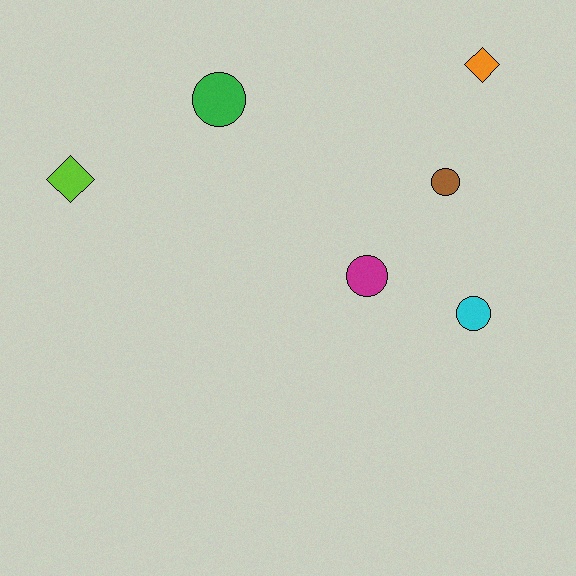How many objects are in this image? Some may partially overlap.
There are 6 objects.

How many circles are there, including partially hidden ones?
There are 4 circles.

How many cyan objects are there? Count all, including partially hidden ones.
There is 1 cyan object.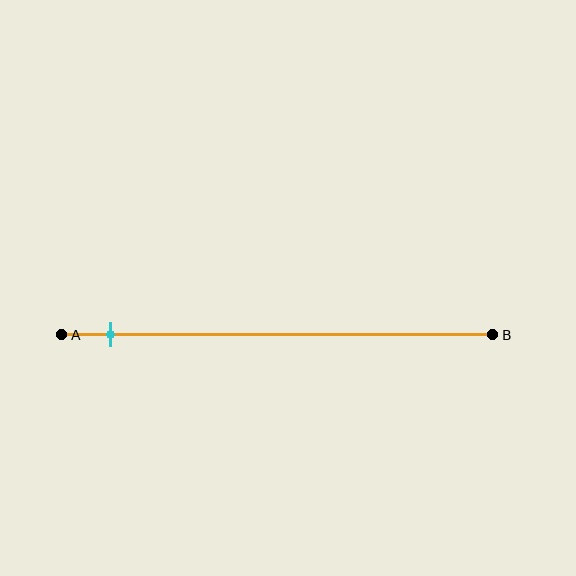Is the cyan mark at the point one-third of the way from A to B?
No, the mark is at about 10% from A, not at the 33% one-third point.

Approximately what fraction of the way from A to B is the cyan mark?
The cyan mark is approximately 10% of the way from A to B.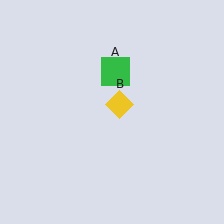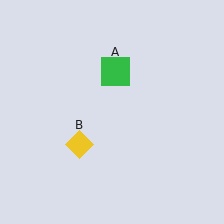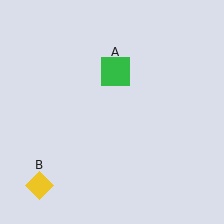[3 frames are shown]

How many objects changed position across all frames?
1 object changed position: yellow diamond (object B).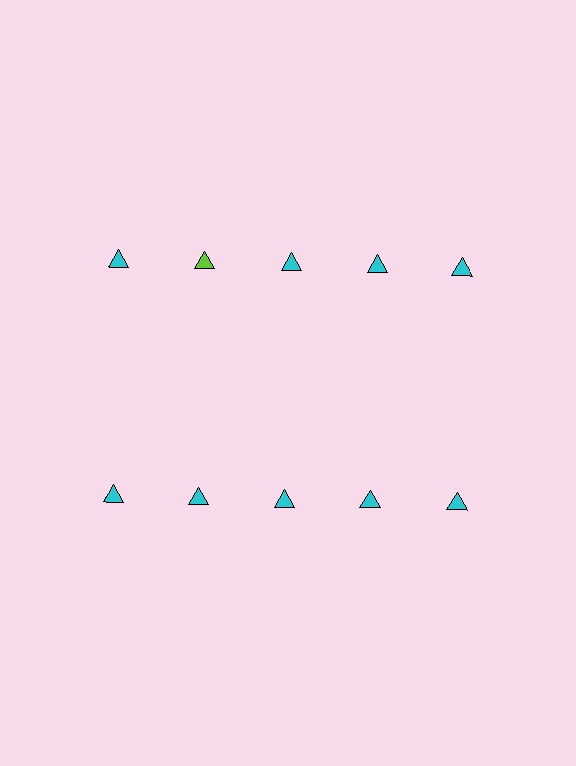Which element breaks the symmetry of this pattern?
The lime triangle in the top row, second from left column breaks the symmetry. All other shapes are cyan triangles.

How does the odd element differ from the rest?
It has a different color: lime instead of cyan.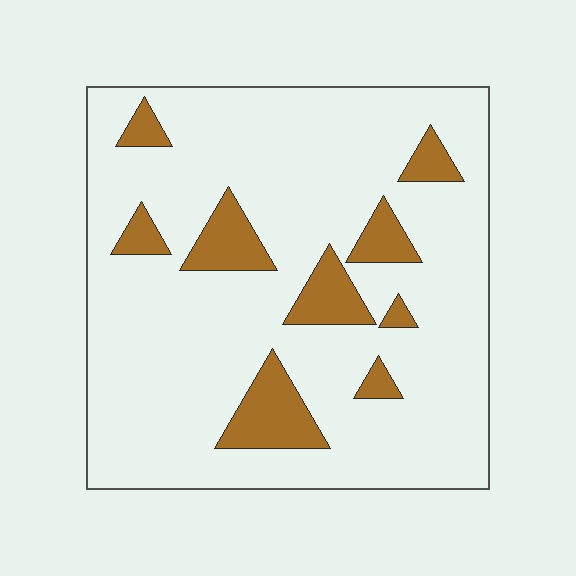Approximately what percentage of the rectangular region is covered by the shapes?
Approximately 15%.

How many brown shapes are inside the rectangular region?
9.